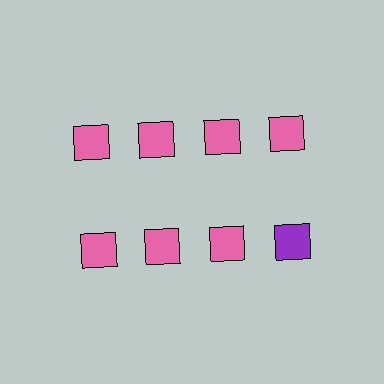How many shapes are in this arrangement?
There are 8 shapes arranged in a grid pattern.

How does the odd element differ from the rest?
It has a different color: purple instead of pink.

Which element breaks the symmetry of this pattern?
The purple square in the second row, second from right column breaks the symmetry. All other shapes are pink squares.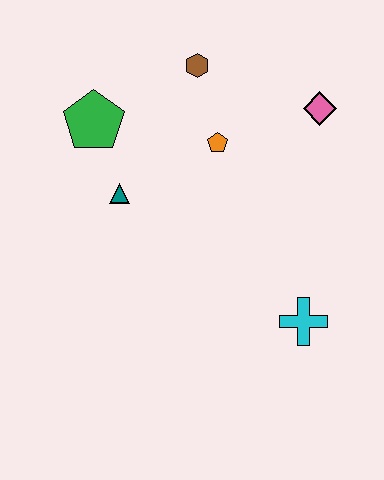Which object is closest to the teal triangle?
The green pentagon is closest to the teal triangle.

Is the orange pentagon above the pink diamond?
No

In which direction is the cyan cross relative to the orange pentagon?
The cyan cross is below the orange pentagon.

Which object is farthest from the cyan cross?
The green pentagon is farthest from the cyan cross.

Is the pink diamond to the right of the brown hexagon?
Yes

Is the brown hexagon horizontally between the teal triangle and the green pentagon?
No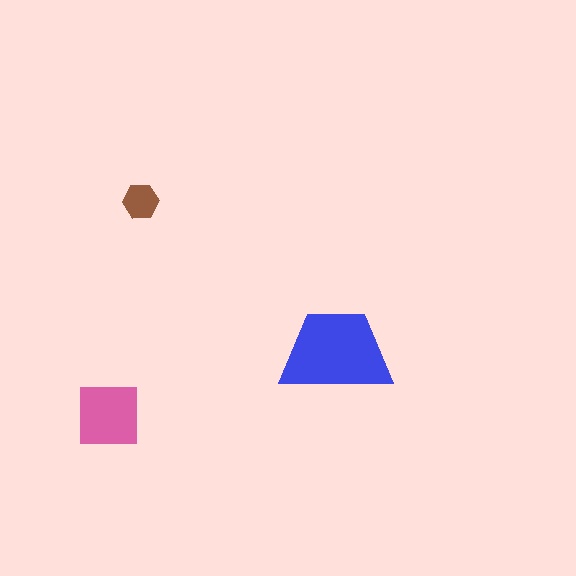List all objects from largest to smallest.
The blue trapezoid, the pink square, the brown hexagon.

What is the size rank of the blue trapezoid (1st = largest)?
1st.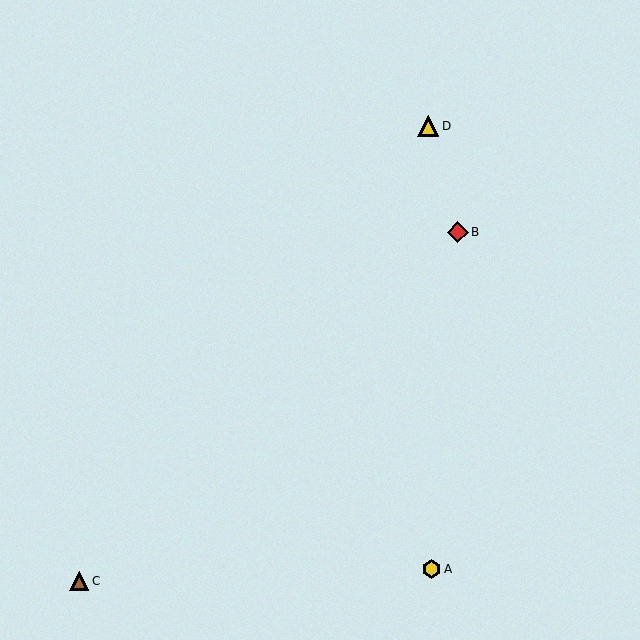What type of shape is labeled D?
Shape D is a yellow triangle.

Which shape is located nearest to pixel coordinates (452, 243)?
The red diamond (labeled B) at (458, 232) is nearest to that location.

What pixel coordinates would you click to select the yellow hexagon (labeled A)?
Click at (432, 569) to select the yellow hexagon A.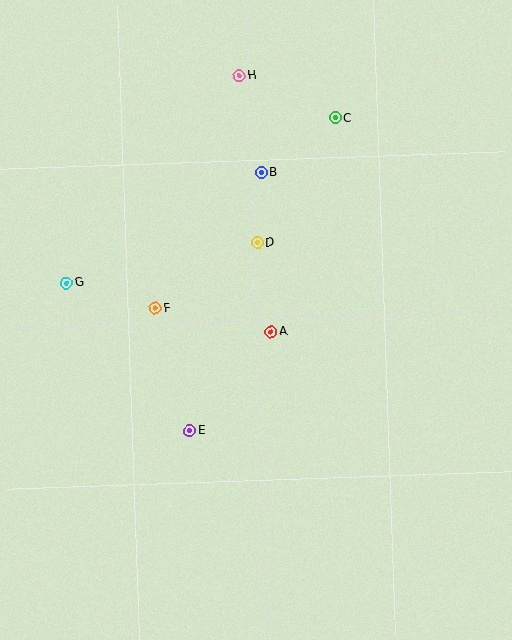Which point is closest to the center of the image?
Point A at (271, 332) is closest to the center.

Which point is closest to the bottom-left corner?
Point E is closest to the bottom-left corner.